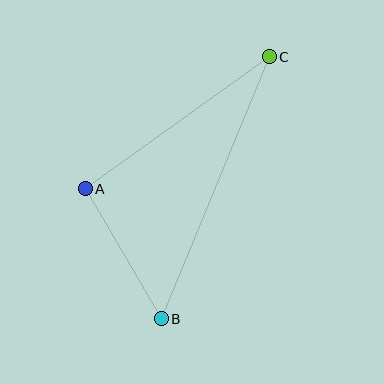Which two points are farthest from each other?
Points B and C are farthest from each other.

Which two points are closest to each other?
Points A and B are closest to each other.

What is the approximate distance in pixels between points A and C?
The distance between A and C is approximately 226 pixels.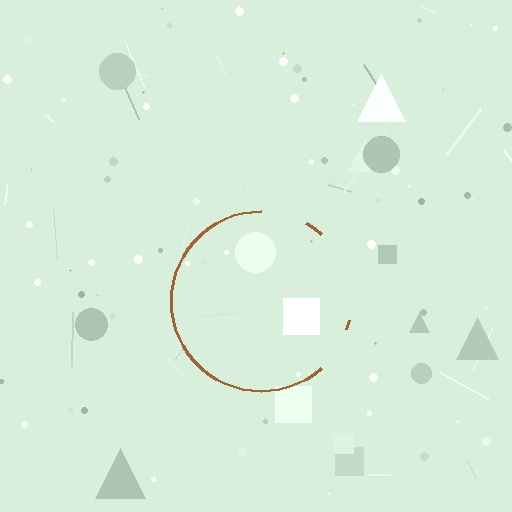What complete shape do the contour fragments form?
The contour fragments form a circle.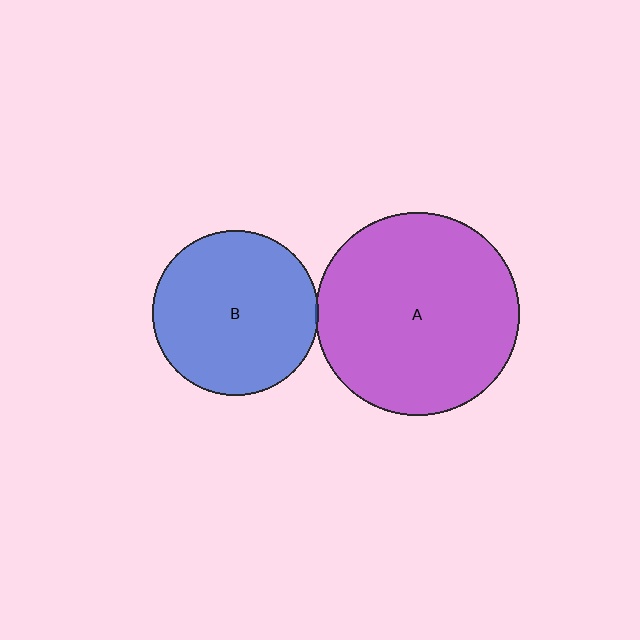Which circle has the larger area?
Circle A (purple).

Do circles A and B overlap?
Yes.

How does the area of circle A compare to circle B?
Approximately 1.5 times.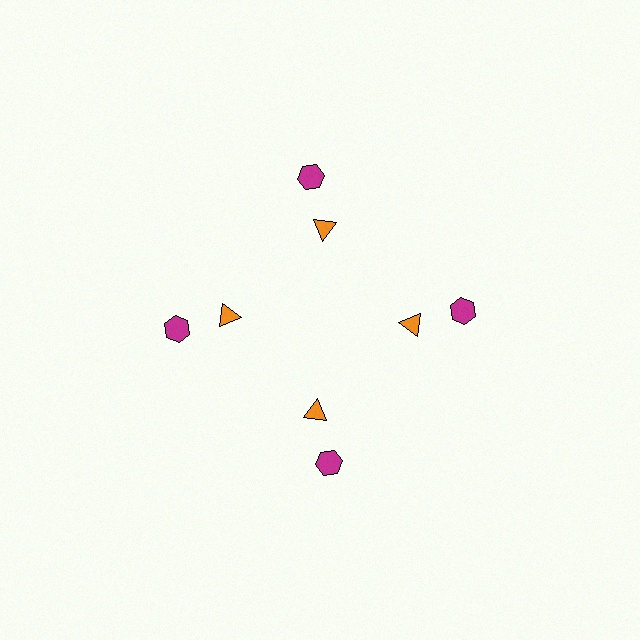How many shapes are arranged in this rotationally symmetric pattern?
There are 8 shapes, arranged in 4 groups of 2.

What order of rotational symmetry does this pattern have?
This pattern has 4-fold rotational symmetry.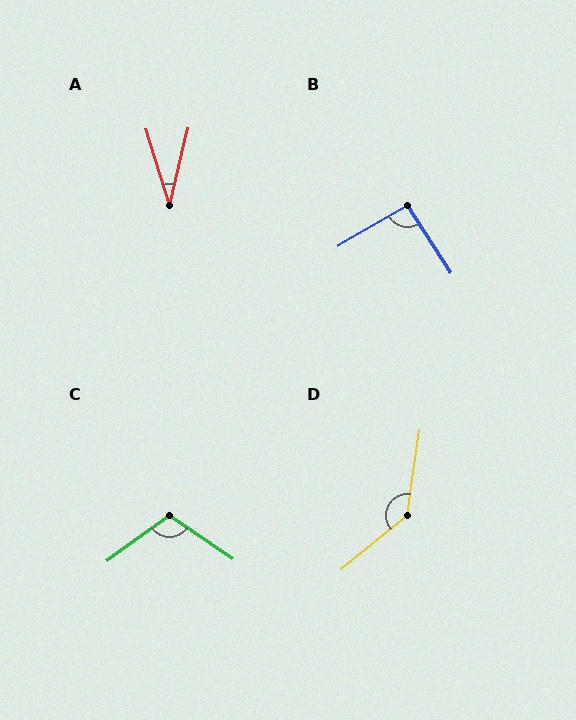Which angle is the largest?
D, at approximately 138 degrees.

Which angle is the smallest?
A, at approximately 30 degrees.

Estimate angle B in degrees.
Approximately 92 degrees.